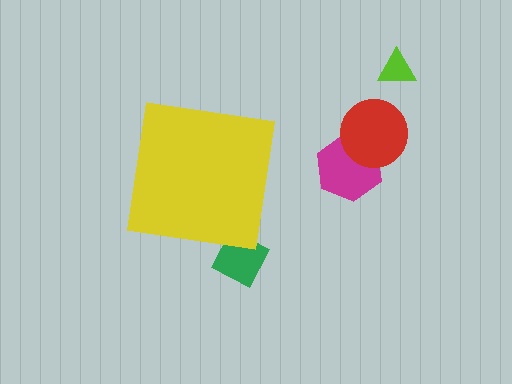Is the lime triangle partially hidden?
No, the lime triangle is fully visible.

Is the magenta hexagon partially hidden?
No, the magenta hexagon is fully visible.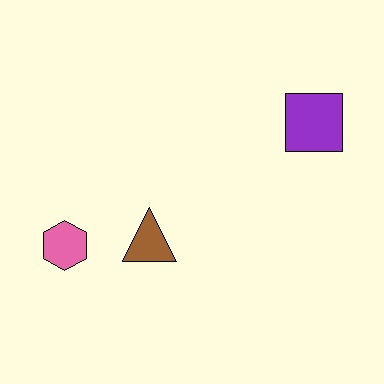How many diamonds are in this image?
There are no diamonds.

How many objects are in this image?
There are 3 objects.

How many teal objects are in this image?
There are no teal objects.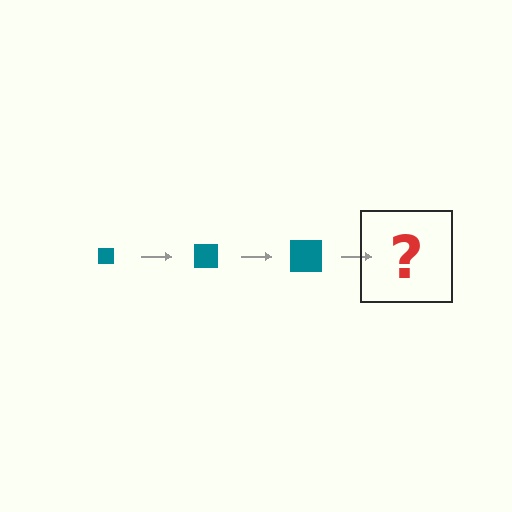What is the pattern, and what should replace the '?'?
The pattern is that the square gets progressively larger each step. The '?' should be a teal square, larger than the previous one.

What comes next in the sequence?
The next element should be a teal square, larger than the previous one.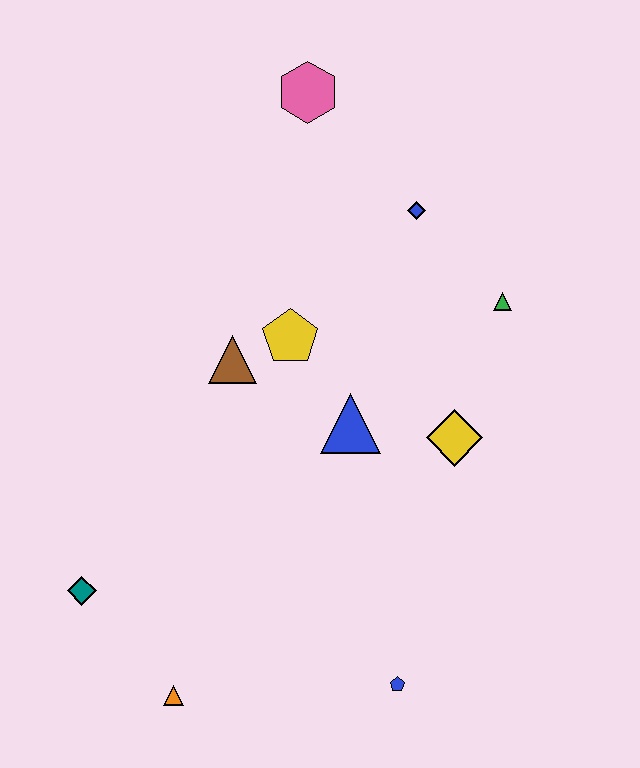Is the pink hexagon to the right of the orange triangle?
Yes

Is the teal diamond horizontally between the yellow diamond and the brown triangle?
No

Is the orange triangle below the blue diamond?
Yes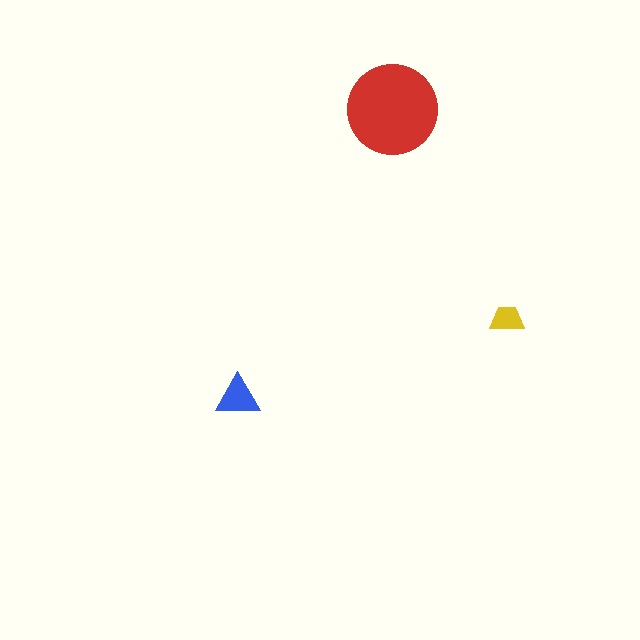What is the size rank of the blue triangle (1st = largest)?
2nd.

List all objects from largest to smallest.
The red circle, the blue triangle, the yellow trapezoid.